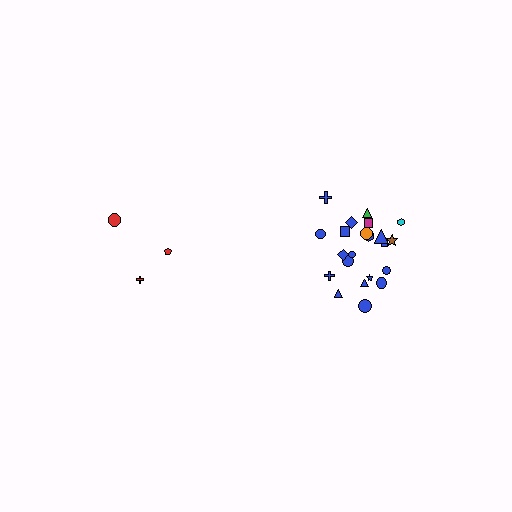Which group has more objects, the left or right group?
The right group.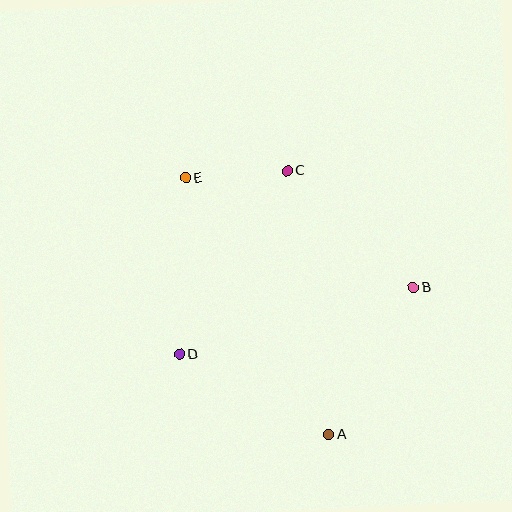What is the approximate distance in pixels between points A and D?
The distance between A and D is approximately 169 pixels.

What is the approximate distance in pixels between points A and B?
The distance between A and B is approximately 169 pixels.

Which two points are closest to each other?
Points C and E are closest to each other.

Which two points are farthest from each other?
Points A and E are farthest from each other.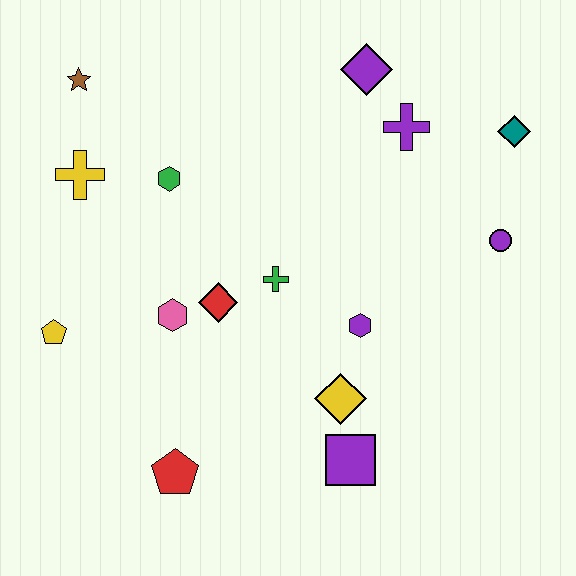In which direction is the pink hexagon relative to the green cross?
The pink hexagon is to the left of the green cross.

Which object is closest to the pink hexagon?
The red diamond is closest to the pink hexagon.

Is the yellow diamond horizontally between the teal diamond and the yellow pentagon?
Yes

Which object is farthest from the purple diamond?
The red pentagon is farthest from the purple diamond.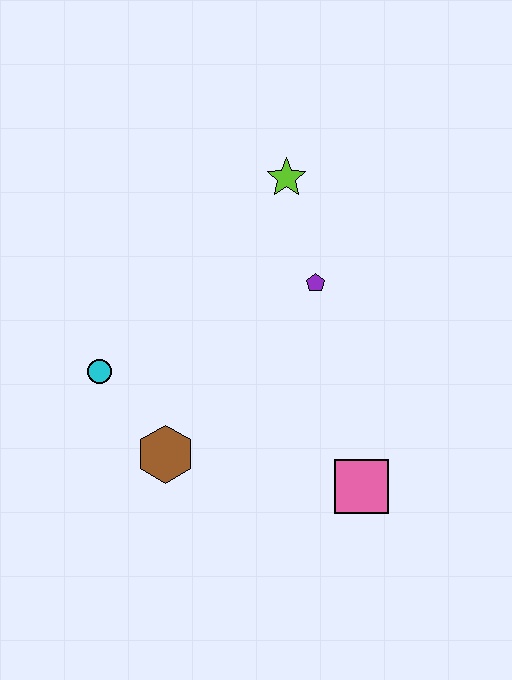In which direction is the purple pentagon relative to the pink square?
The purple pentagon is above the pink square.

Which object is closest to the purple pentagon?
The lime star is closest to the purple pentagon.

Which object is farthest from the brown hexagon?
The lime star is farthest from the brown hexagon.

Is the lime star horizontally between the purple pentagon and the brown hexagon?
Yes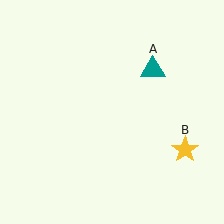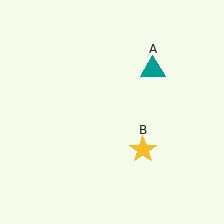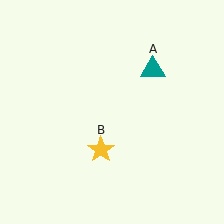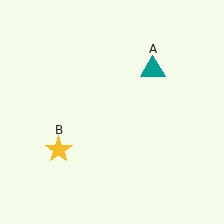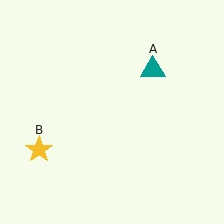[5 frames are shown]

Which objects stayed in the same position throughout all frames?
Teal triangle (object A) remained stationary.